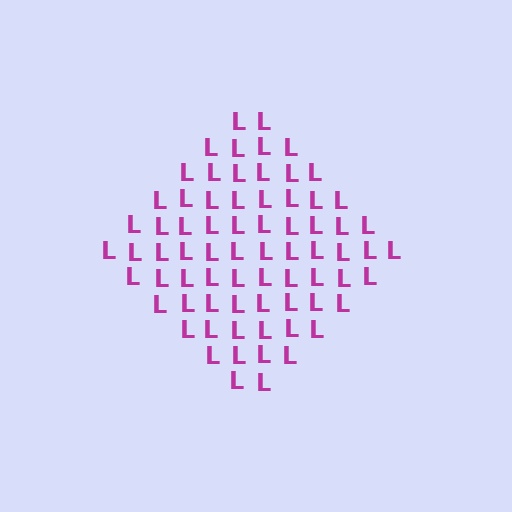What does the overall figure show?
The overall figure shows a diamond.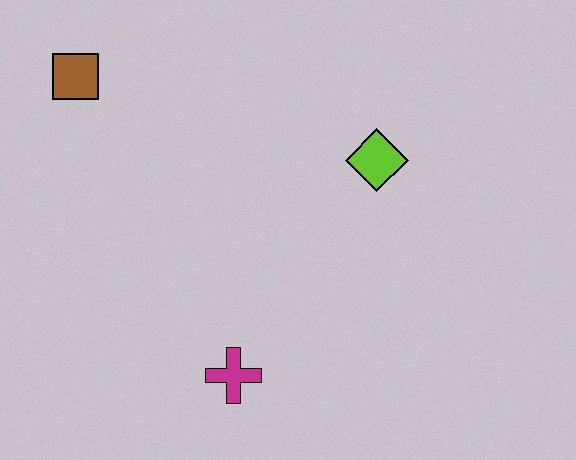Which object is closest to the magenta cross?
The lime diamond is closest to the magenta cross.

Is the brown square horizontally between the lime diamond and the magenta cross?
No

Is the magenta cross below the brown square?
Yes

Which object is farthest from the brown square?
The magenta cross is farthest from the brown square.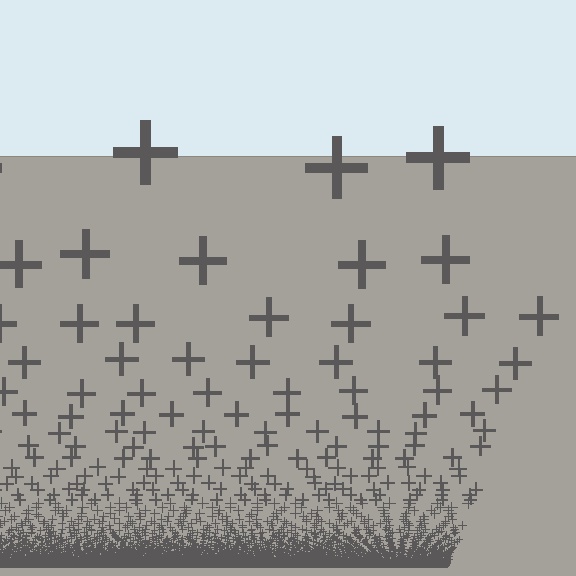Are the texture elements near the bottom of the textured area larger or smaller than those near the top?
Smaller. The gradient is inverted — elements near the bottom are smaller and denser.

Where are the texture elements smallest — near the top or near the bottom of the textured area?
Near the bottom.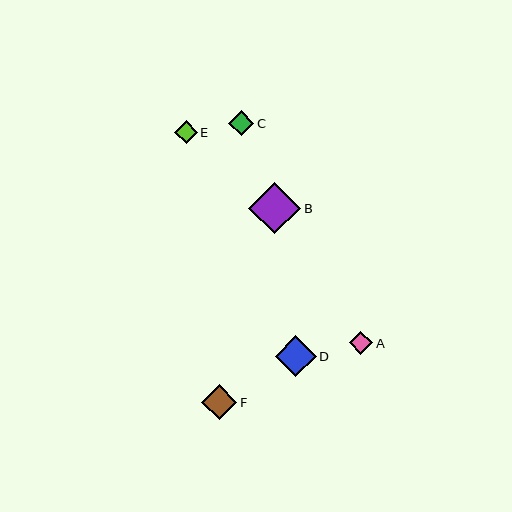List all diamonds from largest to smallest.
From largest to smallest: B, D, F, C, A, E.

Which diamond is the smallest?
Diamond E is the smallest with a size of approximately 23 pixels.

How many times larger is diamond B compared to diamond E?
Diamond B is approximately 2.3 times the size of diamond E.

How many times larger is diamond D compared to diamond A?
Diamond D is approximately 1.7 times the size of diamond A.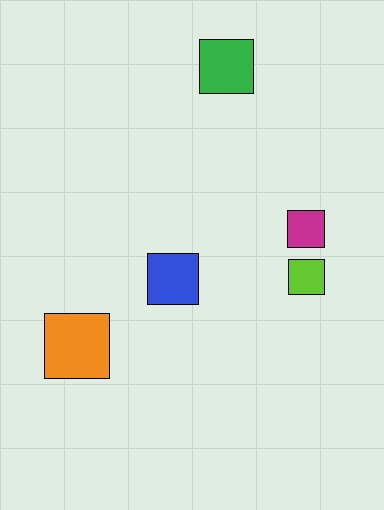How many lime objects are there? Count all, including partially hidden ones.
There is 1 lime object.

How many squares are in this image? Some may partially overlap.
There are 5 squares.